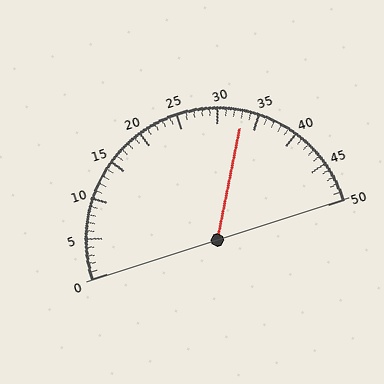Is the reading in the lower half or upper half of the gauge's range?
The reading is in the upper half of the range (0 to 50).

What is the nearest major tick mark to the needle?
The nearest major tick mark is 35.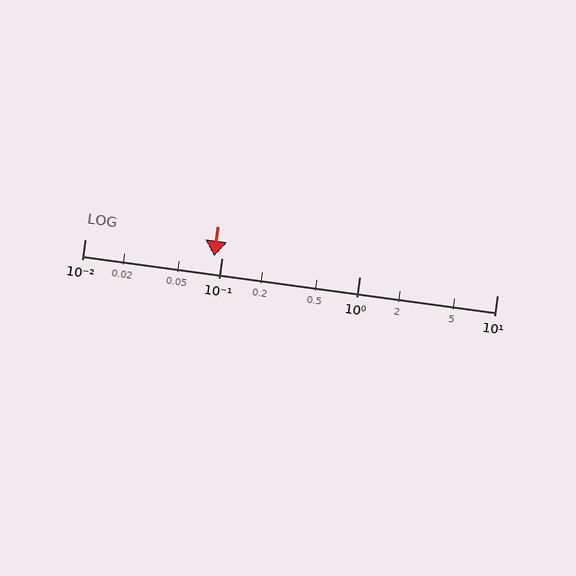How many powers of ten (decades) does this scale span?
The scale spans 3 decades, from 0.01 to 10.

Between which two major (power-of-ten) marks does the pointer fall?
The pointer is between 0.01 and 0.1.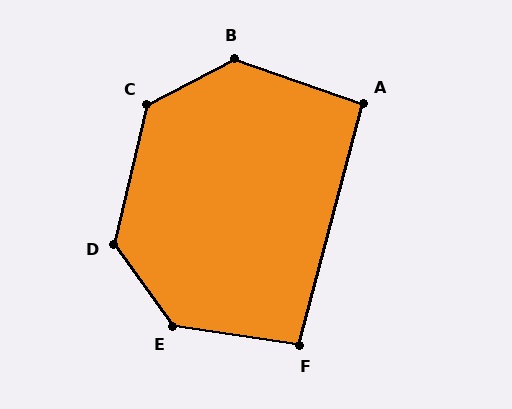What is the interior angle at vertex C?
Approximately 131 degrees (obtuse).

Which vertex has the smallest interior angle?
A, at approximately 94 degrees.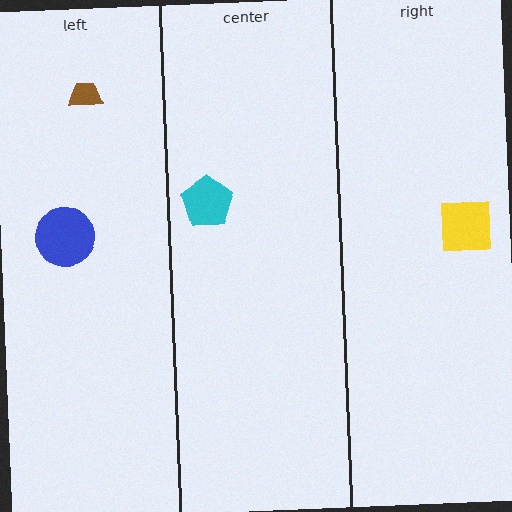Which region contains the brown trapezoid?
The left region.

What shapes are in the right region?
The yellow square.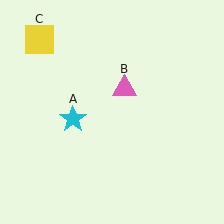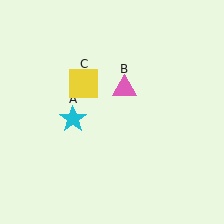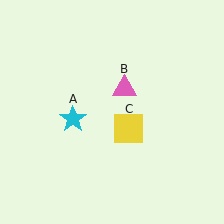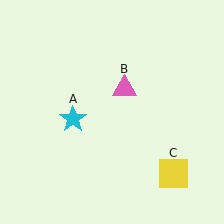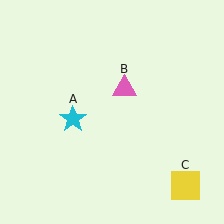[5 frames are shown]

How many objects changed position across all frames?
1 object changed position: yellow square (object C).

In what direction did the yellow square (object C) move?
The yellow square (object C) moved down and to the right.